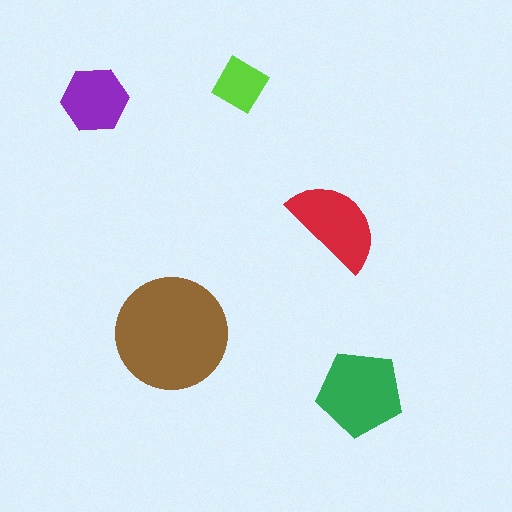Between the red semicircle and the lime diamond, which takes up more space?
The red semicircle.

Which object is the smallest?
The lime diamond.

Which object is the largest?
The brown circle.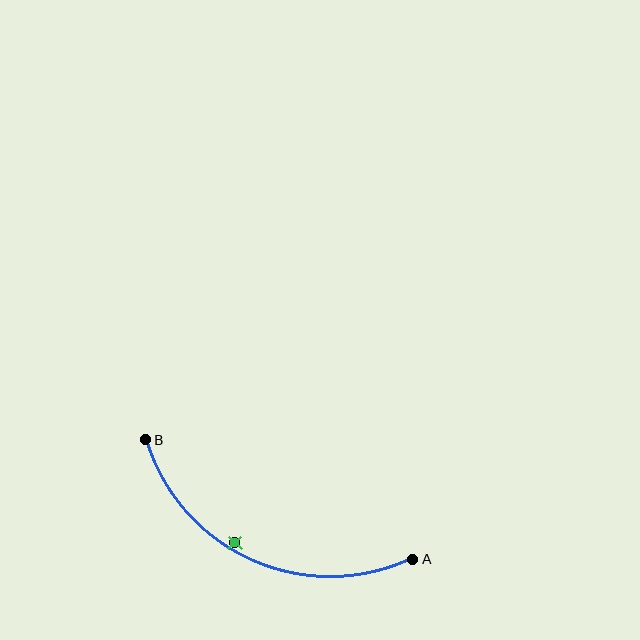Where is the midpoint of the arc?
The arc midpoint is the point on the curve farthest from the straight line joining A and B. It sits below that line.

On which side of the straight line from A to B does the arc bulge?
The arc bulges below the straight line connecting A and B.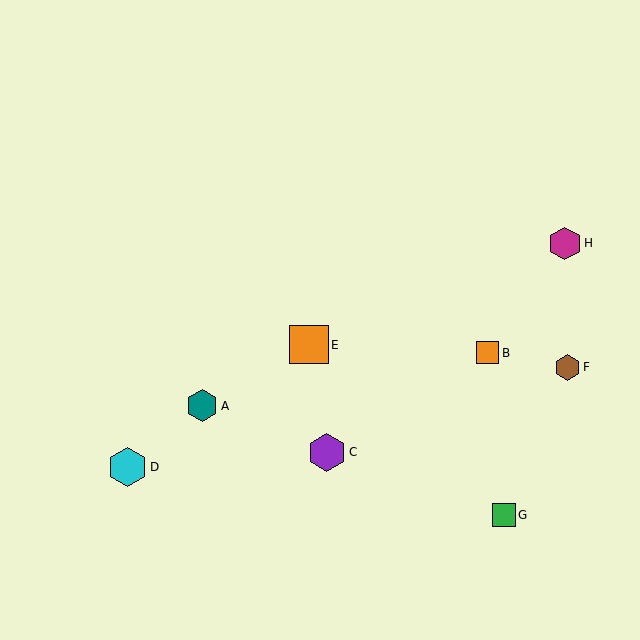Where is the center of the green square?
The center of the green square is at (504, 515).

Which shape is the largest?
The cyan hexagon (labeled D) is the largest.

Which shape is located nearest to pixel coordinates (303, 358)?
The orange square (labeled E) at (309, 345) is nearest to that location.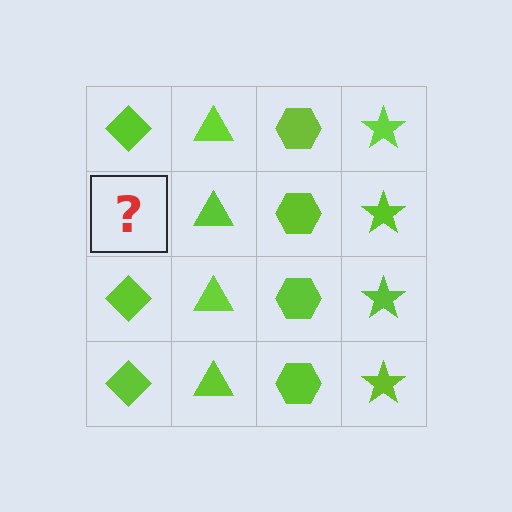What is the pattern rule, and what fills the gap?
The rule is that each column has a consistent shape. The gap should be filled with a lime diamond.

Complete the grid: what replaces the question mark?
The question mark should be replaced with a lime diamond.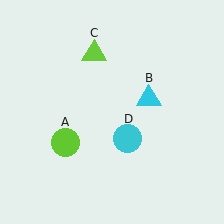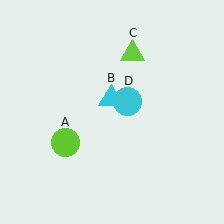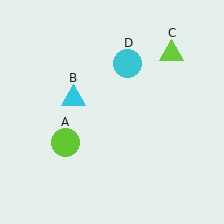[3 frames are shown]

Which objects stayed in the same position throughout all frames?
Lime circle (object A) remained stationary.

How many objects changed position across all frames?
3 objects changed position: cyan triangle (object B), lime triangle (object C), cyan circle (object D).